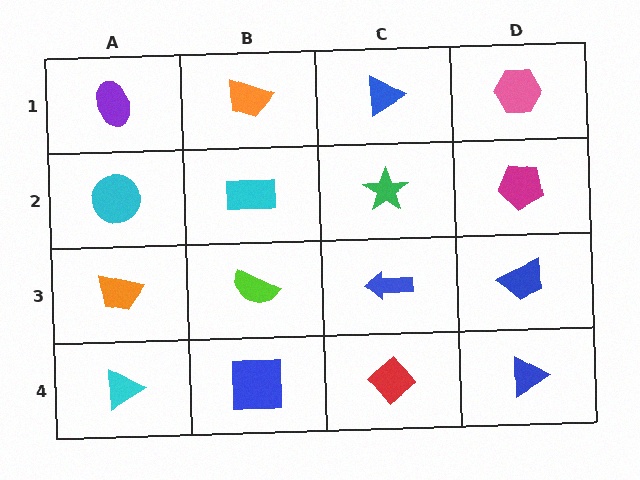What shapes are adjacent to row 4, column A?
An orange trapezoid (row 3, column A), a blue square (row 4, column B).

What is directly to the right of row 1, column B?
A blue triangle.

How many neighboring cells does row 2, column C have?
4.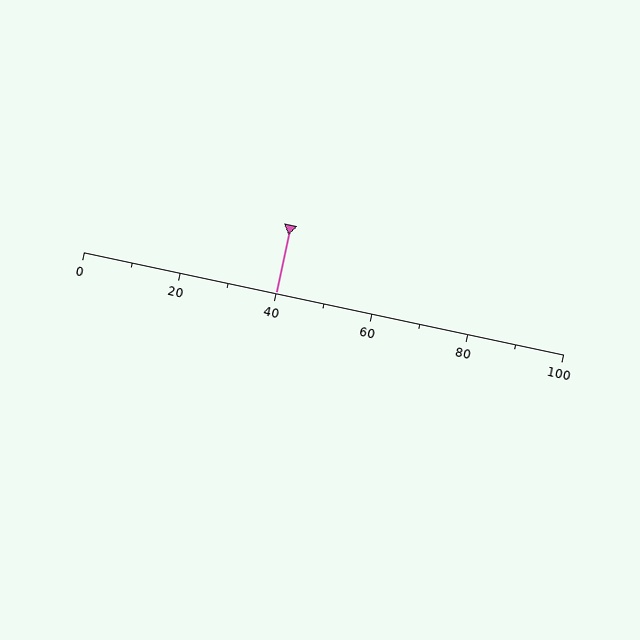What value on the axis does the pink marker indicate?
The marker indicates approximately 40.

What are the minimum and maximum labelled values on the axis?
The axis runs from 0 to 100.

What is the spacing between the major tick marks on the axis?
The major ticks are spaced 20 apart.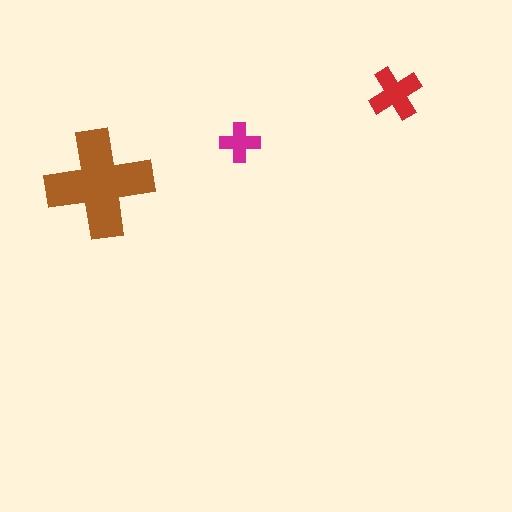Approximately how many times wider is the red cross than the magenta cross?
About 1.5 times wider.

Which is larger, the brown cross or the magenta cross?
The brown one.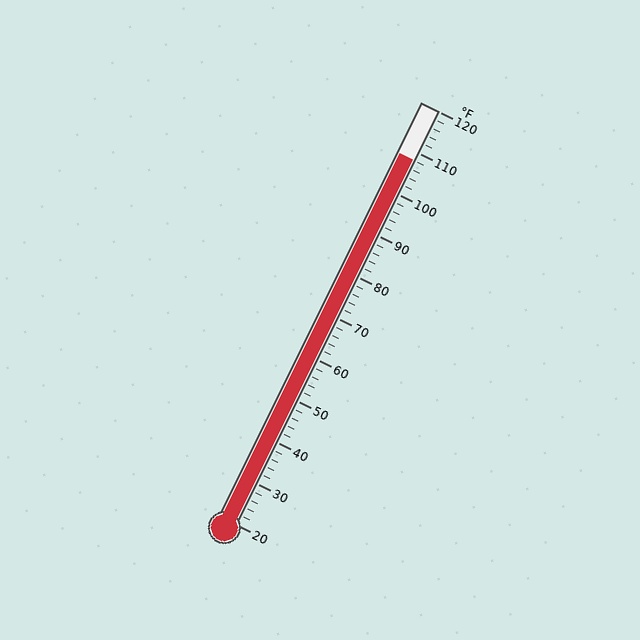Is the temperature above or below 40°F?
The temperature is above 40°F.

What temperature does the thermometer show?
The thermometer shows approximately 108°F.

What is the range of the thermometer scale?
The thermometer scale ranges from 20°F to 120°F.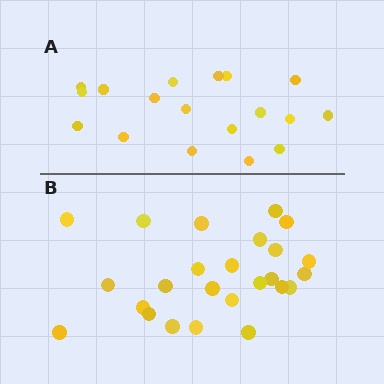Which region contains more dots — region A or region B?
Region B (the bottom region) has more dots.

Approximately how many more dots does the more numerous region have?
Region B has roughly 8 or so more dots than region A.